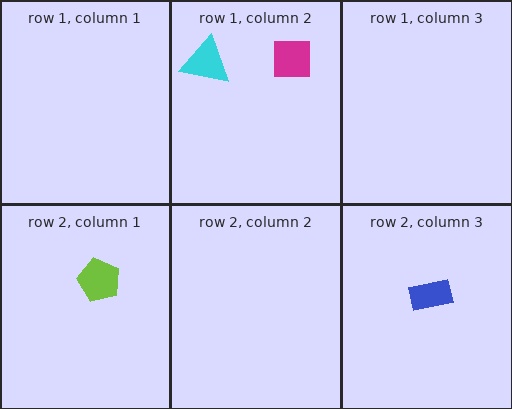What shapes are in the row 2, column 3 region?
The blue rectangle.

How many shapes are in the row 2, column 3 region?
1.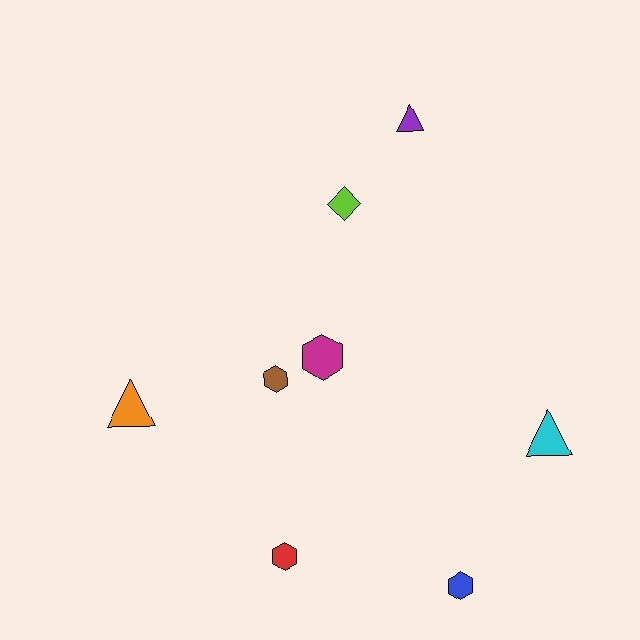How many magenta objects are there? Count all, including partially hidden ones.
There is 1 magenta object.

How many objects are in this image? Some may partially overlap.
There are 8 objects.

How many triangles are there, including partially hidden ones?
There are 3 triangles.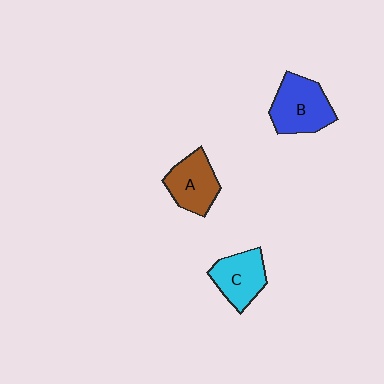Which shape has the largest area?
Shape B (blue).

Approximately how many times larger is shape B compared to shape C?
Approximately 1.2 times.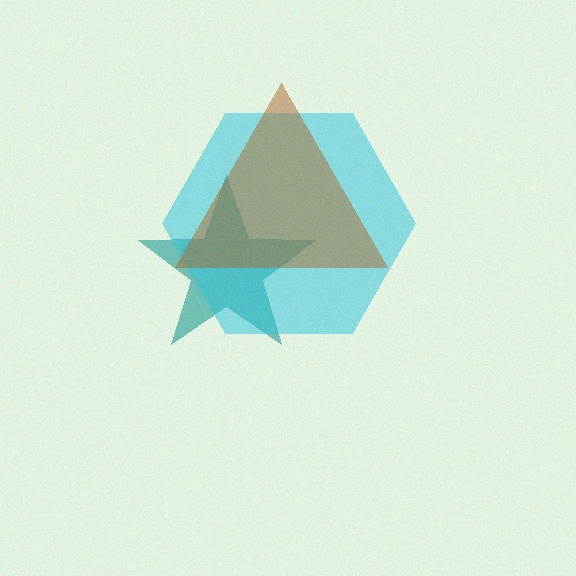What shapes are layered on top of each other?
The layered shapes are: a teal star, a cyan hexagon, a brown triangle.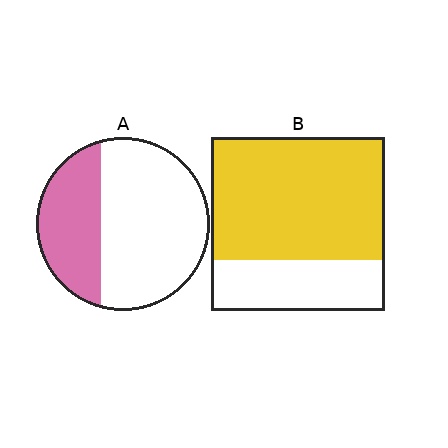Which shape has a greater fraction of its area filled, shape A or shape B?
Shape B.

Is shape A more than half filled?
No.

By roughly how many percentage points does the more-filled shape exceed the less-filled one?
By roughly 35 percentage points (B over A).